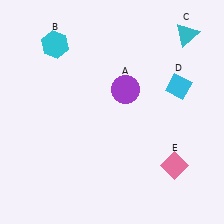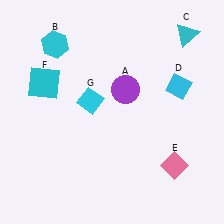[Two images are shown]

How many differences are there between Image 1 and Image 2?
There are 2 differences between the two images.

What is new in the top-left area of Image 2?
A cyan square (F) was added in the top-left area of Image 2.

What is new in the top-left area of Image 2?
A cyan diamond (G) was added in the top-left area of Image 2.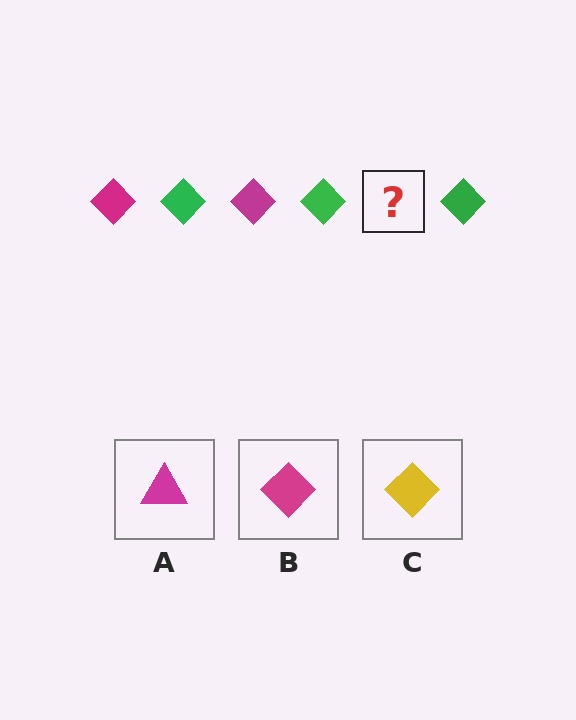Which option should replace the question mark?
Option B.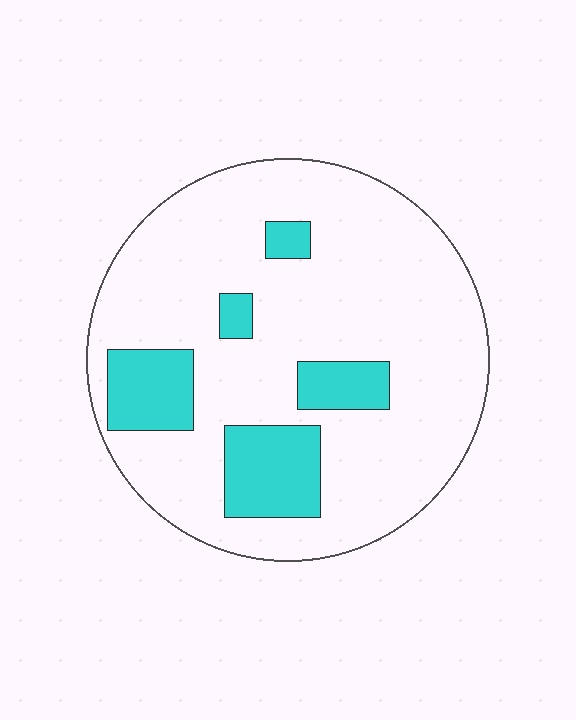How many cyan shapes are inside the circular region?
5.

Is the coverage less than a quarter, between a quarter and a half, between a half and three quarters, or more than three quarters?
Less than a quarter.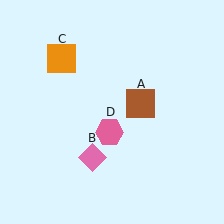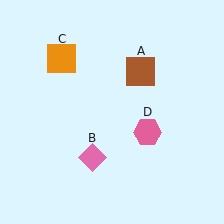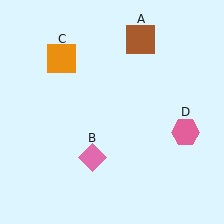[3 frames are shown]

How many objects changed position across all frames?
2 objects changed position: brown square (object A), pink hexagon (object D).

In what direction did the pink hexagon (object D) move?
The pink hexagon (object D) moved right.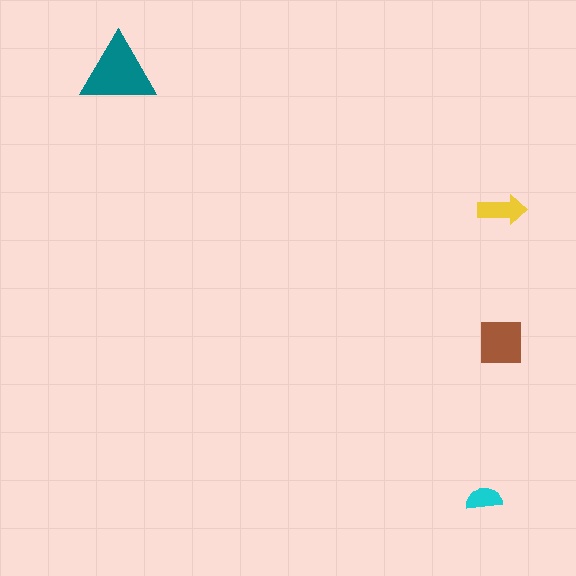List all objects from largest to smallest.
The teal triangle, the brown square, the yellow arrow, the cyan semicircle.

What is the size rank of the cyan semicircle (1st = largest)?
4th.